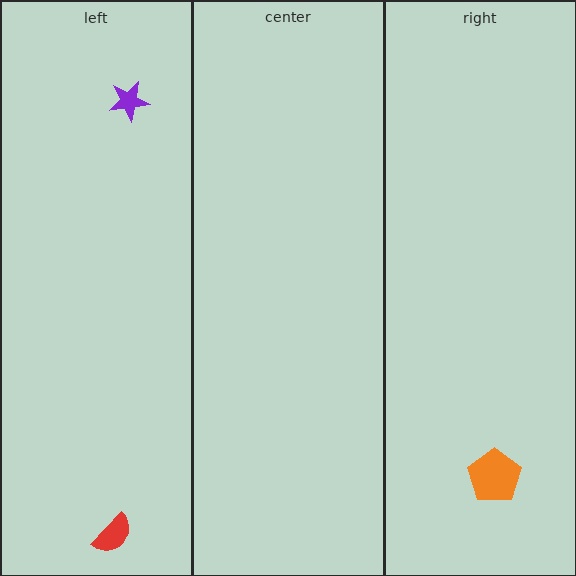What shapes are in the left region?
The purple star, the red semicircle.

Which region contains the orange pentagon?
The right region.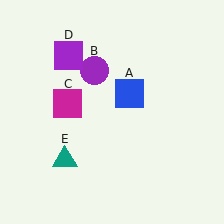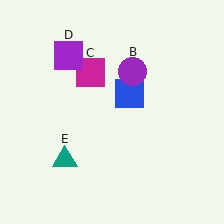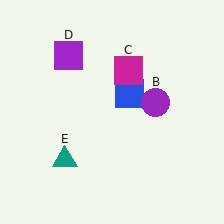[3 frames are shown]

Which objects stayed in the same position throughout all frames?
Blue square (object A) and purple square (object D) and teal triangle (object E) remained stationary.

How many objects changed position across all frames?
2 objects changed position: purple circle (object B), magenta square (object C).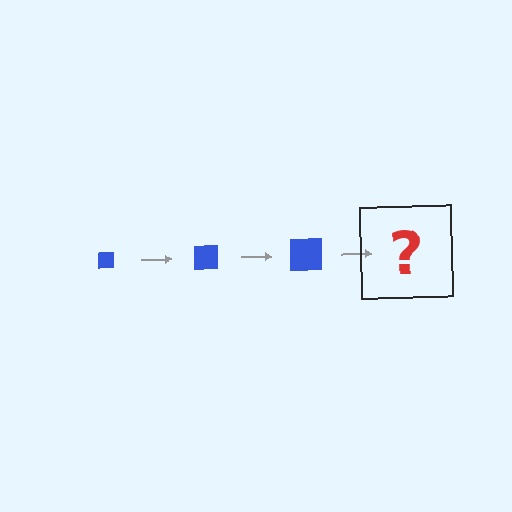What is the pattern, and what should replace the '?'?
The pattern is that the square gets progressively larger each step. The '?' should be a blue square, larger than the previous one.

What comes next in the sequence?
The next element should be a blue square, larger than the previous one.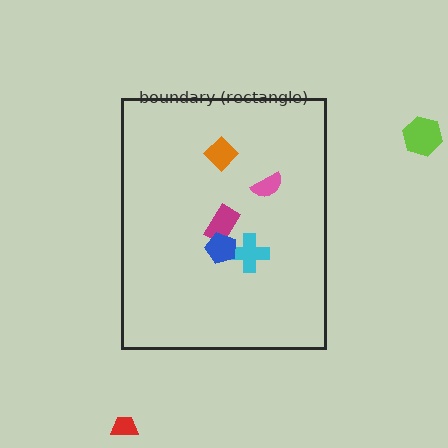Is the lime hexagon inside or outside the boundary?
Outside.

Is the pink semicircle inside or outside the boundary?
Inside.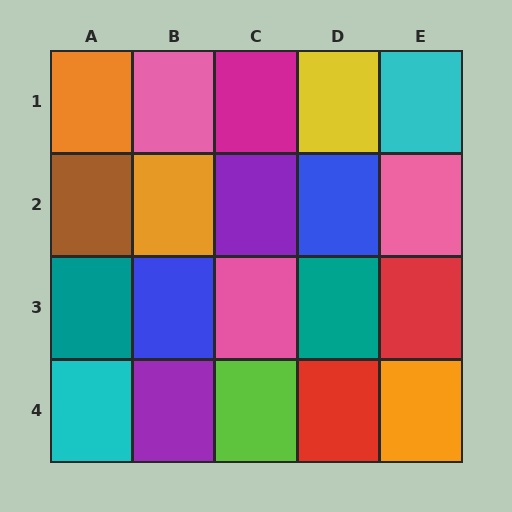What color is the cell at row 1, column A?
Orange.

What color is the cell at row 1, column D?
Yellow.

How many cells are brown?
1 cell is brown.